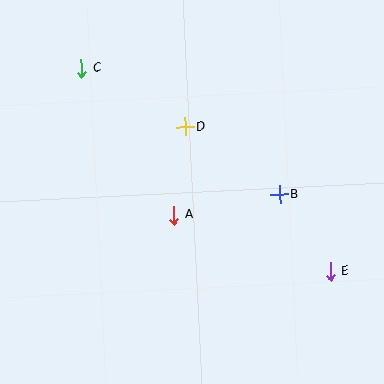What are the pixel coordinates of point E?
Point E is at (330, 271).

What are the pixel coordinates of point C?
Point C is at (82, 68).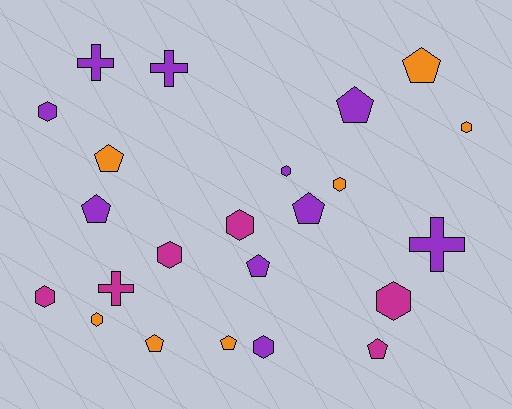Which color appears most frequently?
Purple, with 10 objects.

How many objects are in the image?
There are 23 objects.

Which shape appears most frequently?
Hexagon, with 10 objects.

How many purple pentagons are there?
There are 4 purple pentagons.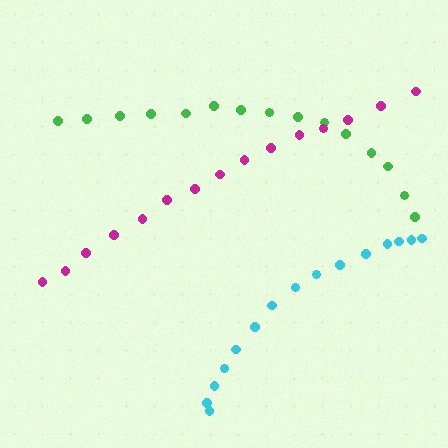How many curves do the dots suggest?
There are 3 distinct paths.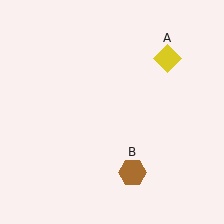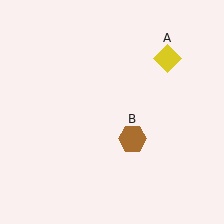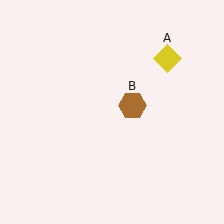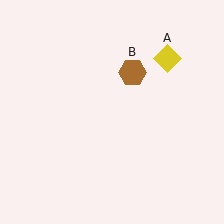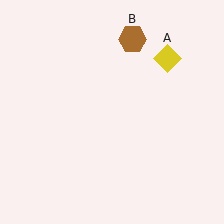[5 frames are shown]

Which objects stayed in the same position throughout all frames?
Yellow diamond (object A) remained stationary.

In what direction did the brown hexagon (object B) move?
The brown hexagon (object B) moved up.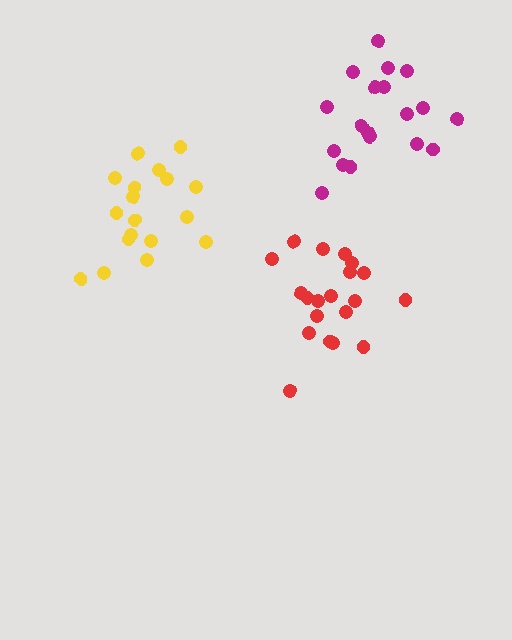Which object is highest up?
The magenta cluster is topmost.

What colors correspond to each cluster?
The clusters are colored: magenta, red, yellow.